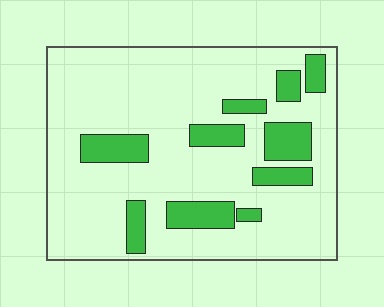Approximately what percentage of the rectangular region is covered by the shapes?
Approximately 20%.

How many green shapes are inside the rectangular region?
10.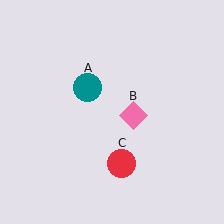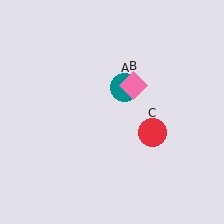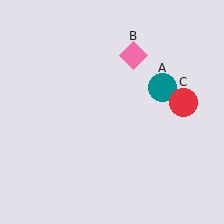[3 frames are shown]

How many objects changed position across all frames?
3 objects changed position: teal circle (object A), pink diamond (object B), red circle (object C).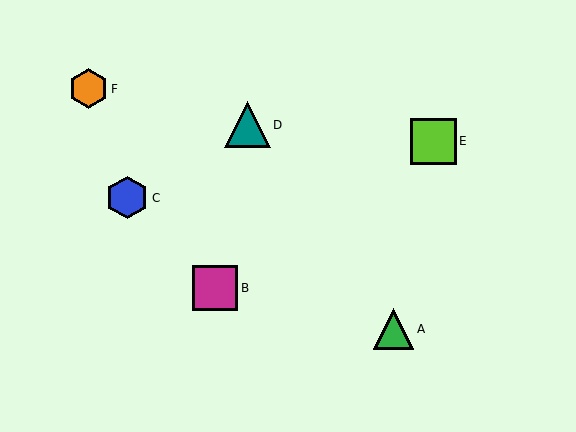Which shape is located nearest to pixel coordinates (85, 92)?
The orange hexagon (labeled F) at (89, 89) is nearest to that location.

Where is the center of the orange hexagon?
The center of the orange hexagon is at (89, 89).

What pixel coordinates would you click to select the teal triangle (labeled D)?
Click at (247, 125) to select the teal triangle D.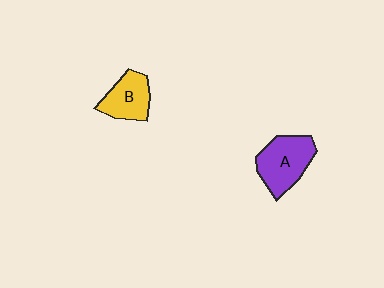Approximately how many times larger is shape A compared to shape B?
Approximately 1.3 times.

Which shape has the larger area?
Shape A (purple).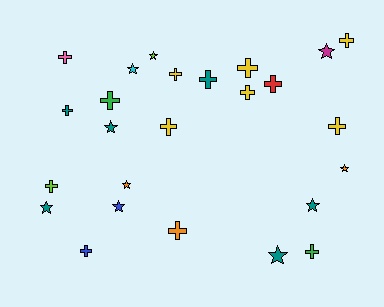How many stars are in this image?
There are 10 stars.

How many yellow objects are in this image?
There are 6 yellow objects.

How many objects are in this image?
There are 25 objects.